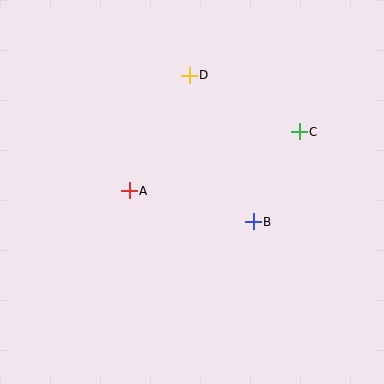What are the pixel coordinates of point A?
Point A is at (129, 191).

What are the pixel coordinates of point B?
Point B is at (253, 222).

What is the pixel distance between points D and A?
The distance between D and A is 130 pixels.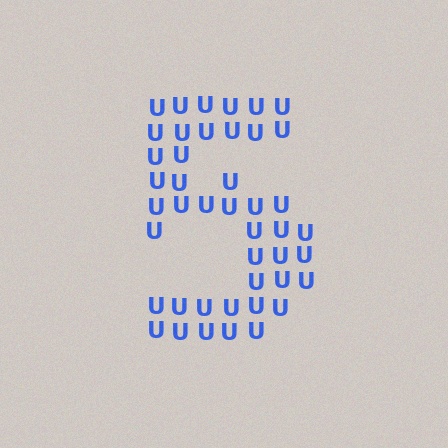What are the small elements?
The small elements are letter U's.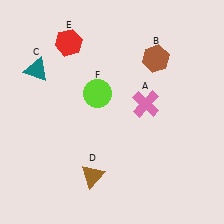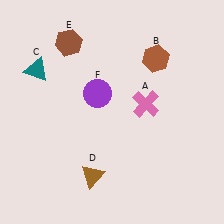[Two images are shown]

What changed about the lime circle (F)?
In Image 1, F is lime. In Image 2, it changed to purple.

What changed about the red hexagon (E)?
In Image 1, E is red. In Image 2, it changed to brown.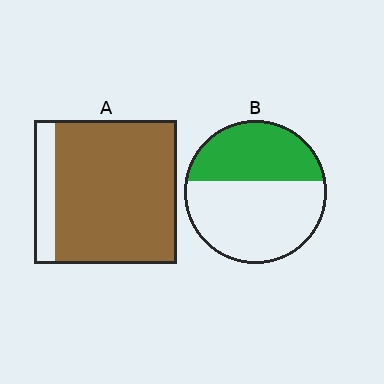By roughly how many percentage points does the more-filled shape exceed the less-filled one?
By roughly 45 percentage points (A over B).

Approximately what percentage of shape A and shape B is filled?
A is approximately 85% and B is approximately 40%.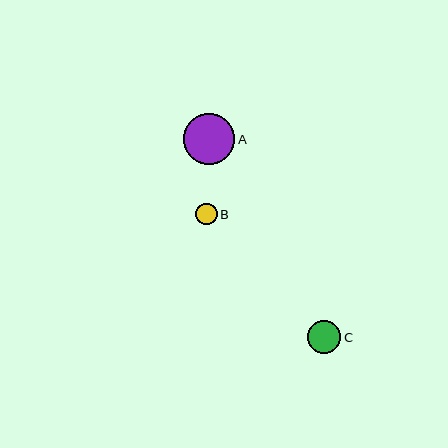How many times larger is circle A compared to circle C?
Circle A is approximately 1.5 times the size of circle C.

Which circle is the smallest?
Circle B is the smallest with a size of approximately 22 pixels.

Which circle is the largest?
Circle A is the largest with a size of approximately 51 pixels.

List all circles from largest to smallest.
From largest to smallest: A, C, B.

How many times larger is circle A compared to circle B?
Circle A is approximately 2.4 times the size of circle B.